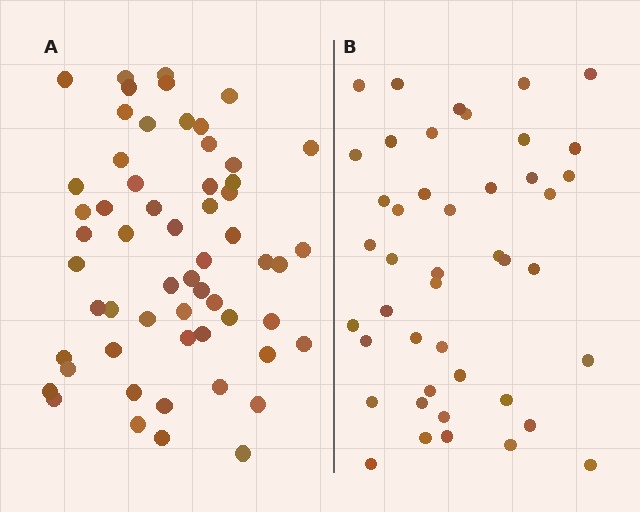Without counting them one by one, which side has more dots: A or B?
Region A (the left region) has more dots.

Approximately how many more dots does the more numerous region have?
Region A has approximately 15 more dots than region B.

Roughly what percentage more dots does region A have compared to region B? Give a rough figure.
About 30% more.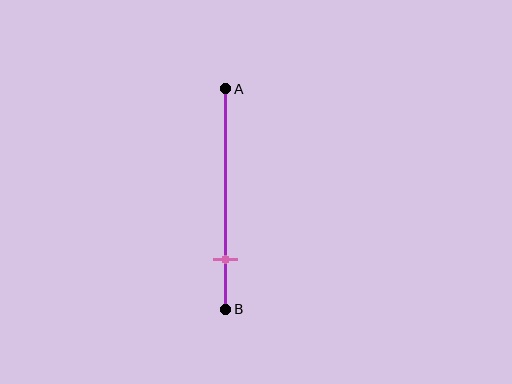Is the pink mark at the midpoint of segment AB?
No, the mark is at about 80% from A, not at the 50% midpoint.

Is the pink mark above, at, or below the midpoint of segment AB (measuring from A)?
The pink mark is below the midpoint of segment AB.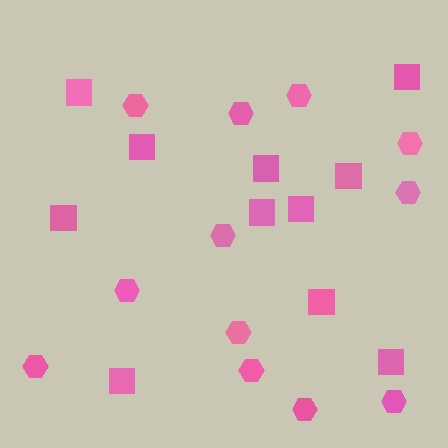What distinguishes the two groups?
There are 2 groups: one group of hexagons (12) and one group of squares (11).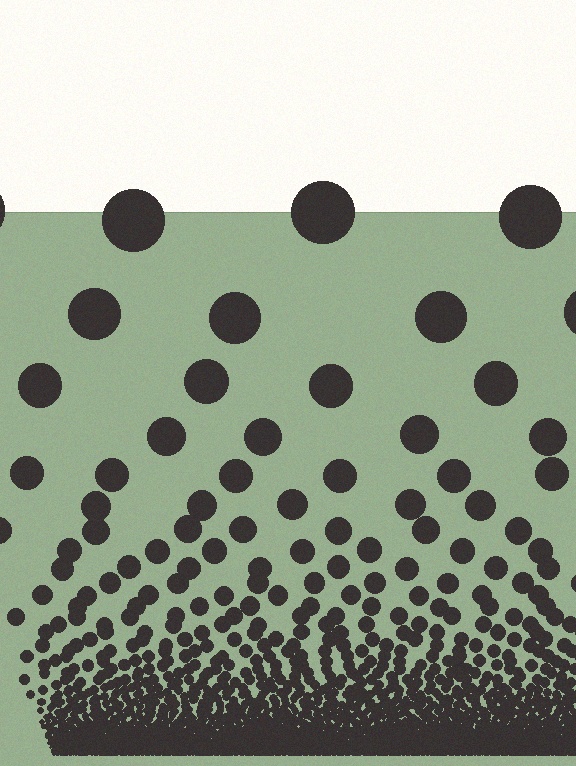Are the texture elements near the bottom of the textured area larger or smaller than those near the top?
Smaller. The gradient is inverted — elements near the bottom are smaller and denser.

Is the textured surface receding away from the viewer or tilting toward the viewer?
The surface appears to tilt toward the viewer. Texture elements get larger and sparser toward the top.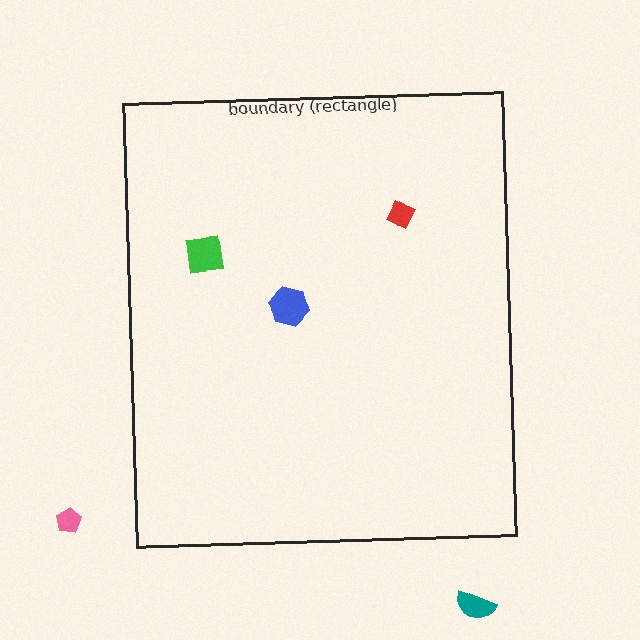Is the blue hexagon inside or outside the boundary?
Inside.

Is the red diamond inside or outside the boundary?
Inside.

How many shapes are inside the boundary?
3 inside, 2 outside.